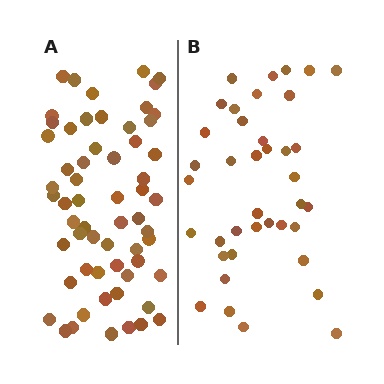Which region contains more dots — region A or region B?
Region A (the left region) has more dots.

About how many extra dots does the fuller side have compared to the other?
Region A has approximately 20 more dots than region B.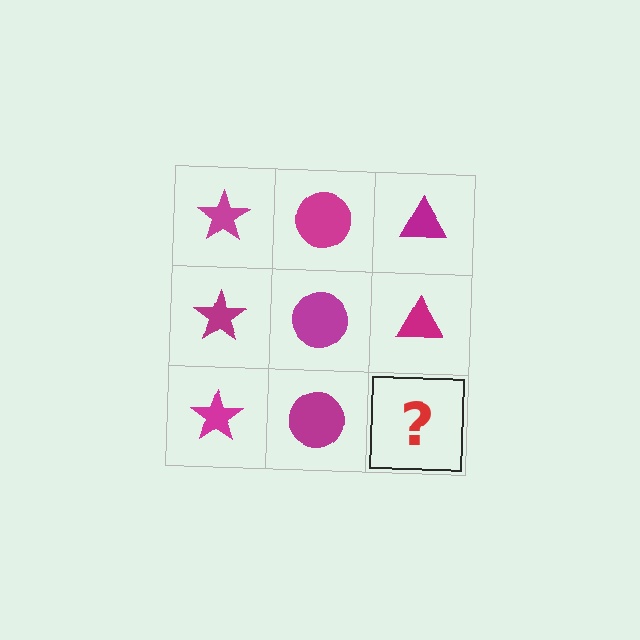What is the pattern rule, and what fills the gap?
The rule is that each column has a consistent shape. The gap should be filled with a magenta triangle.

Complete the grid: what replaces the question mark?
The question mark should be replaced with a magenta triangle.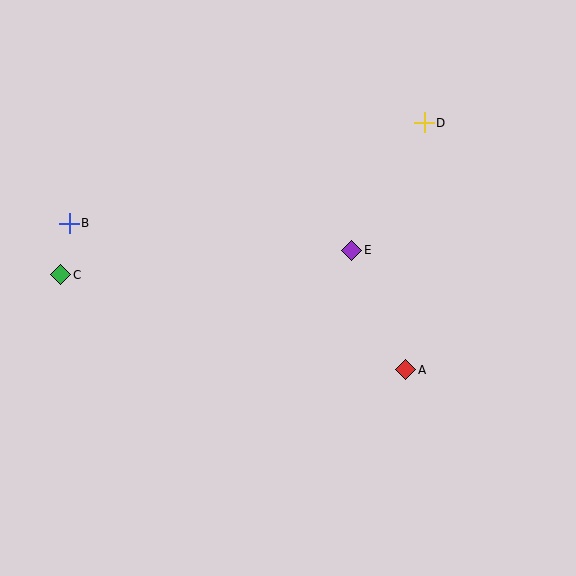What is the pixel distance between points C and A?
The distance between C and A is 357 pixels.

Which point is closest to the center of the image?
Point E at (352, 250) is closest to the center.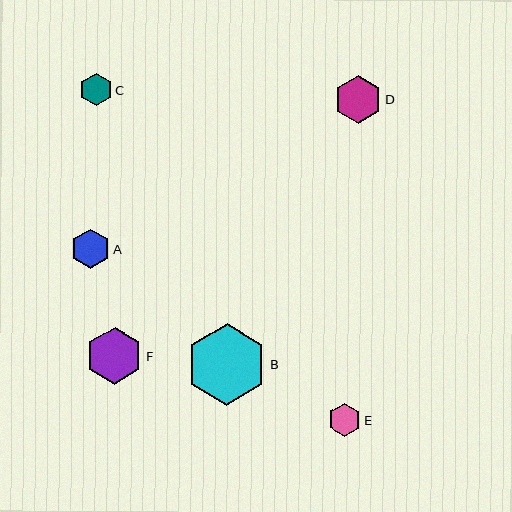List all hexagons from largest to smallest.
From largest to smallest: B, F, D, A, C, E.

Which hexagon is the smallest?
Hexagon E is the smallest with a size of approximately 33 pixels.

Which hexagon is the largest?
Hexagon B is the largest with a size of approximately 82 pixels.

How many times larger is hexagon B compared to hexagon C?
Hexagon B is approximately 2.5 times the size of hexagon C.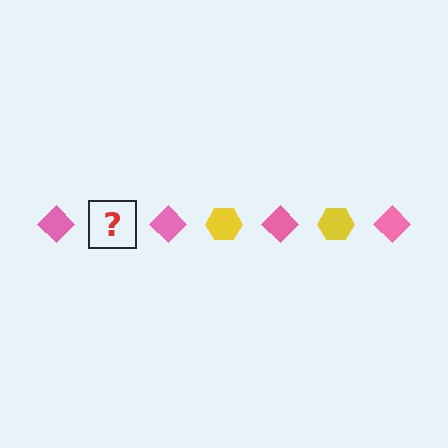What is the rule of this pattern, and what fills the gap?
The rule is that the pattern alternates between pink diamond and yellow hexagon. The gap should be filled with a yellow hexagon.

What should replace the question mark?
The question mark should be replaced with a yellow hexagon.